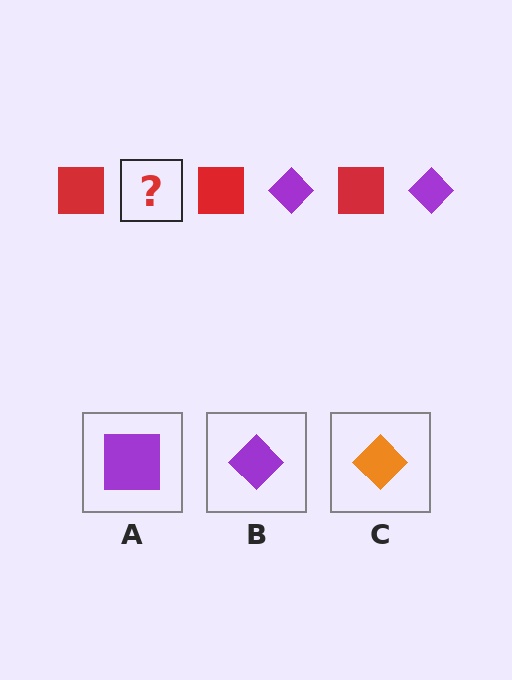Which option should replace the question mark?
Option B.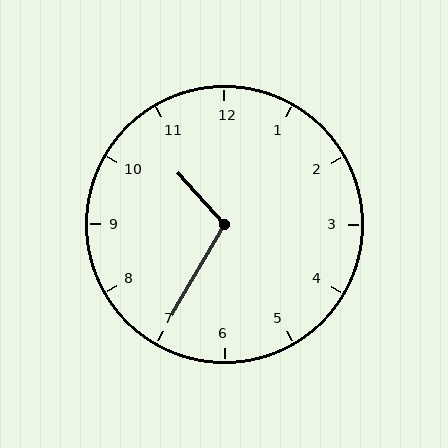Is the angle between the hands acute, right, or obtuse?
It is obtuse.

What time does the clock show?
10:35.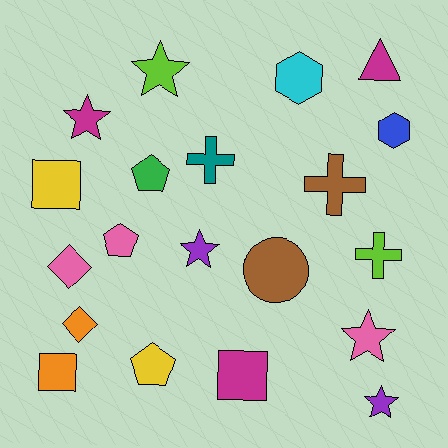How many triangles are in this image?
There is 1 triangle.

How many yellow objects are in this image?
There are 2 yellow objects.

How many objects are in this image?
There are 20 objects.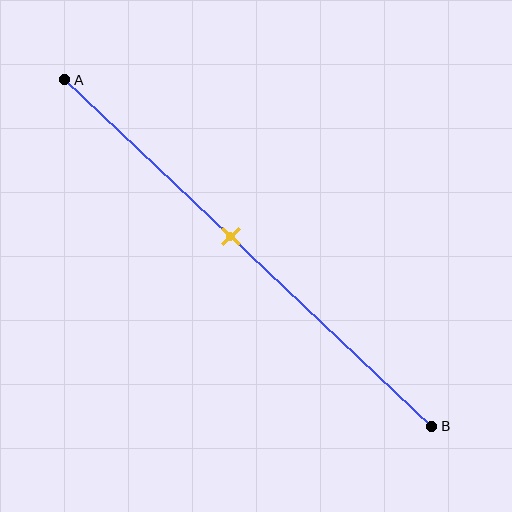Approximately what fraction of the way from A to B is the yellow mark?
The yellow mark is approximately 45% of the way from A to B.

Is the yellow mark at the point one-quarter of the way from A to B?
No, the mark is at about 45% from A, not at the 25% one-quarter point.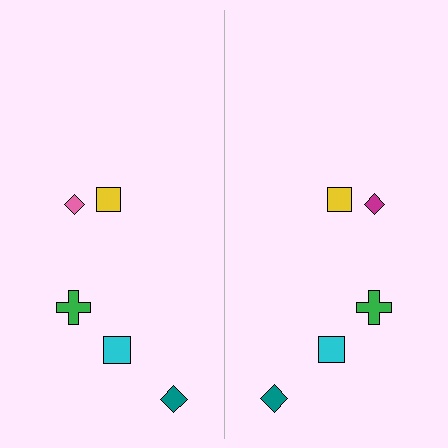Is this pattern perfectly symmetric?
No, the pattern is not perfectly symmetric. The magenta diamond on the right side breaks the symmetry — its mirror counterpart is pink.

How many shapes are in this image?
There are 10 shapes in this image.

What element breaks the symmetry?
The magenta diamond on the right side breaks the symmetry — its mirror counterpart is pink.